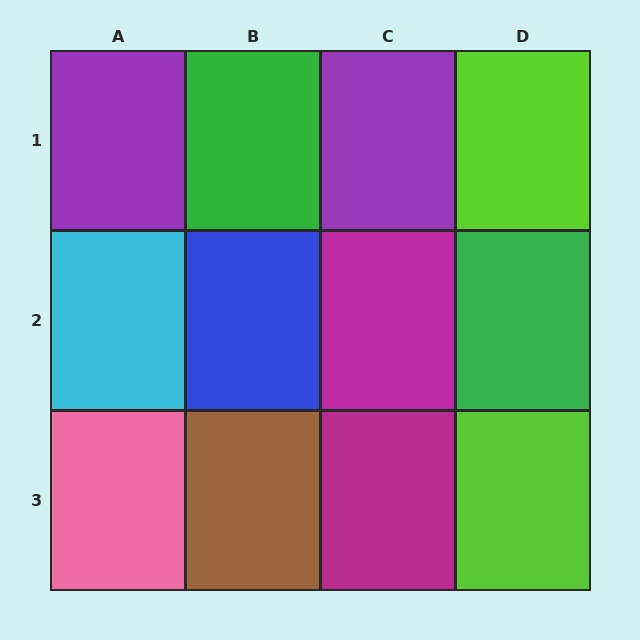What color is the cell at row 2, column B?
Blue.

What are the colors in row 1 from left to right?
Purple, green, purple, lime.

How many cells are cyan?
1 cell is cyan.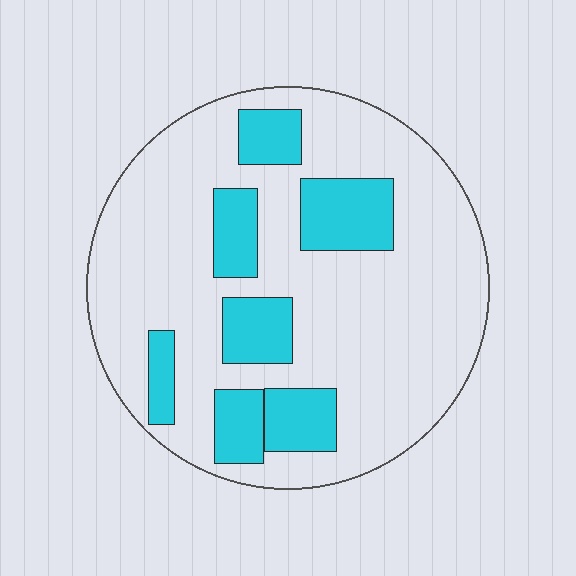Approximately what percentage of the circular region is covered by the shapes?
Approximately 25%.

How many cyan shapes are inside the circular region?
7.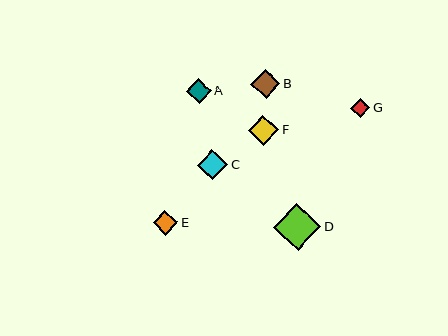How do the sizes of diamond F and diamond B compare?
Diamond F and diamond B are approximately the same size.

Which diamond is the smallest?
Diamond G is the smallest with a size of approximately 19 pixels.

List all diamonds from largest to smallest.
From largest to smallest: D, C, F, B, A, E, G.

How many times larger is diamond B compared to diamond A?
Diamond B is approximately 1.2 times the size of diamond A.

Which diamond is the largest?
Diamond D is the largest with a size of approximately 47 pixels.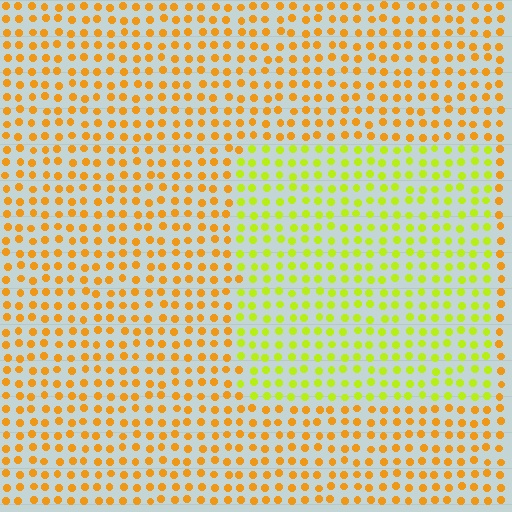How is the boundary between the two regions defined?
The boundary is defined purely by a slight shift in hue (about 40 degrees). Spacing, size, and orientation are identical on both sides.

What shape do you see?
I see a rectangle.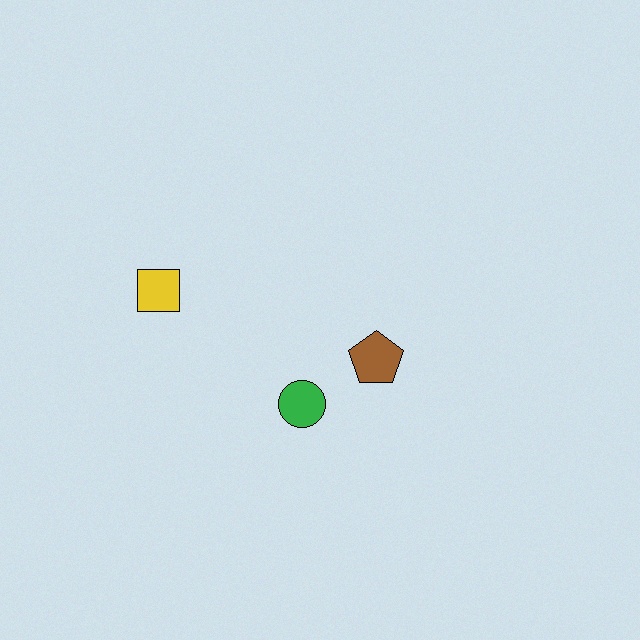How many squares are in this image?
There is 1 square.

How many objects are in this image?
There are 3 objects.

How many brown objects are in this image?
There is 1 brown object.